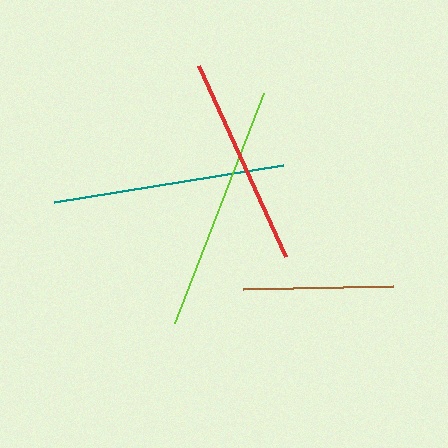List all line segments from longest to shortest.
From longest to shortest: lime, teal, red, brown.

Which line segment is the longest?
The lime line is the longest at approximately 247 pixels.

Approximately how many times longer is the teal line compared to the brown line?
The teal line is approximately 1.6 times the length of the brown line.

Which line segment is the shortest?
The brown line is the shortest at approximately 149 pixels.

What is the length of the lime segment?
The lime segment is approximately 247 pixels long.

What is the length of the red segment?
The red segment is approximately 210 pixels long.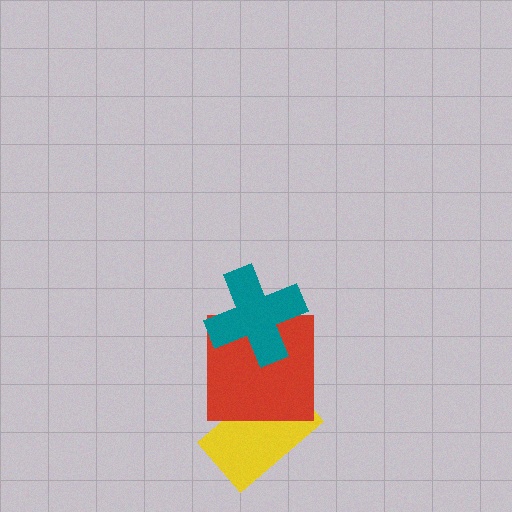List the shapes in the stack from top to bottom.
From top to bottom: the teal cross, the red square, the yellow rectangle.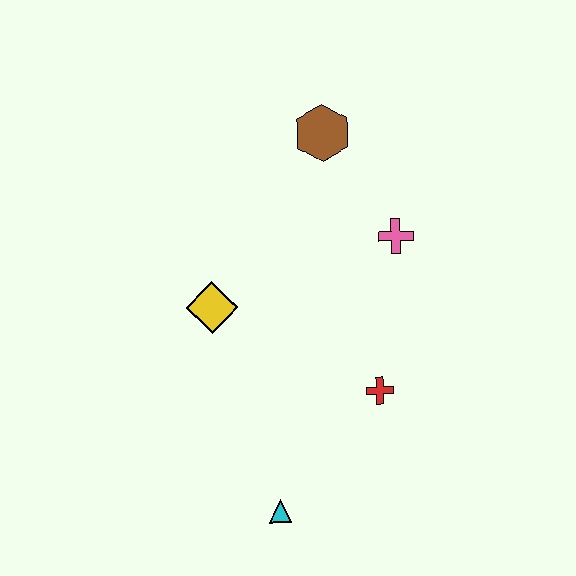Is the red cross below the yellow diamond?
Yes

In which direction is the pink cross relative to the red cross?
The pink cross is above the red cross.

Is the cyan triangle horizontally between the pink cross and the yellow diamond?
Yes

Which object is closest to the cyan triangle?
The red cross is closest to the cyan triangle.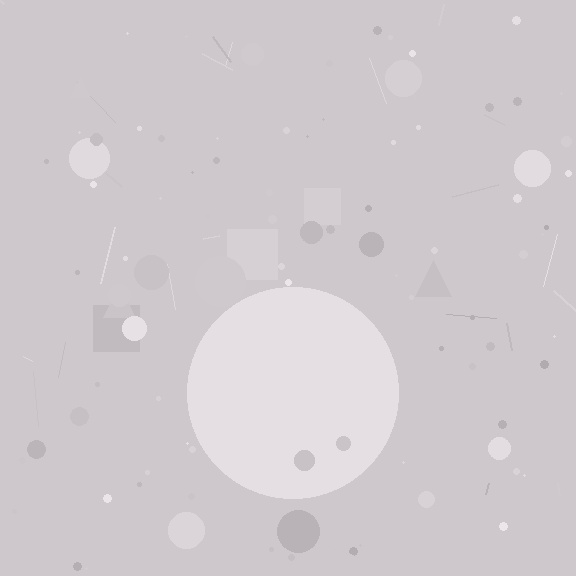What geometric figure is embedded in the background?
A circle is embedded in the background.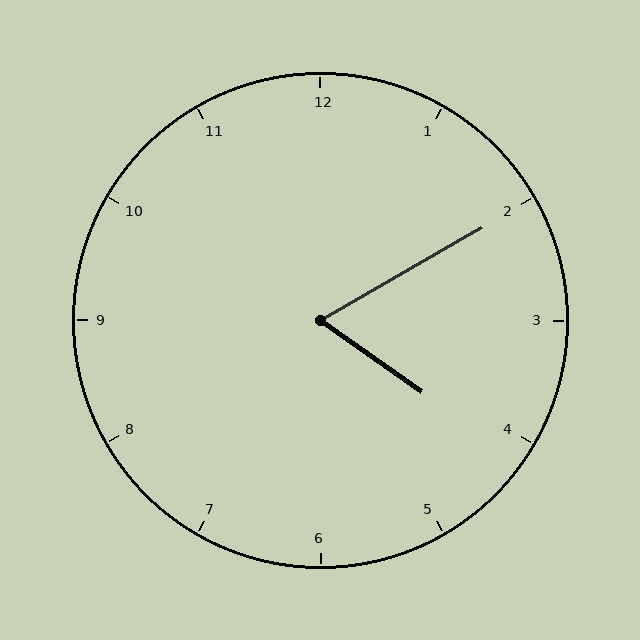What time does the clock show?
4:10.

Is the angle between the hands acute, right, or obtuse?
It is acute.